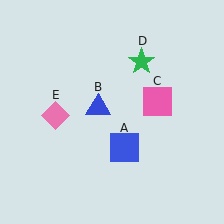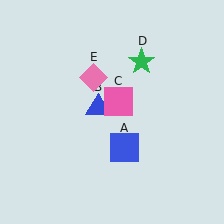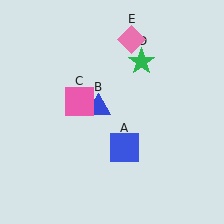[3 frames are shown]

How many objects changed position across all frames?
2 objects changed position: pink square (object C), pink diamond (object E).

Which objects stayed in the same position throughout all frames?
Blue square (object A) and blue triangle (object B) and green star (object D) remained stationary.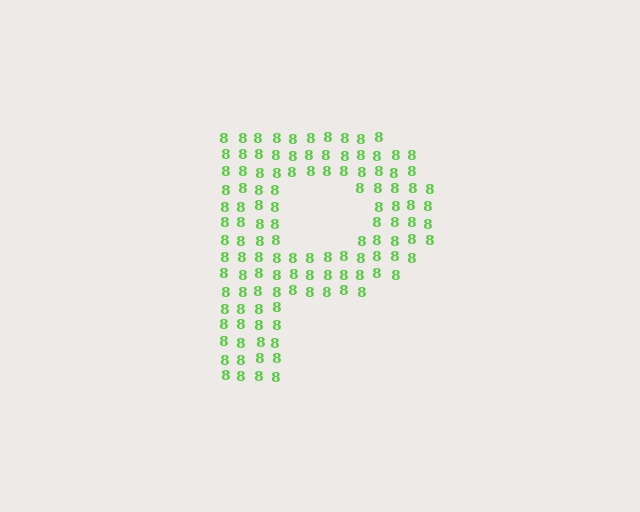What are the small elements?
The small elements are digit 8's.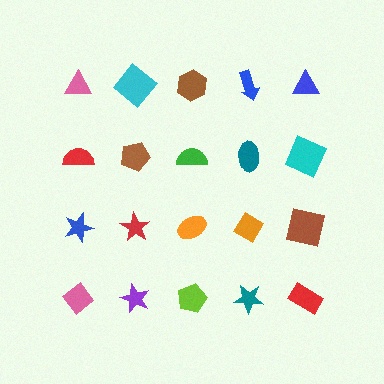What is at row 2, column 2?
A brown pentagon.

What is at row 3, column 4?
An orange diamond.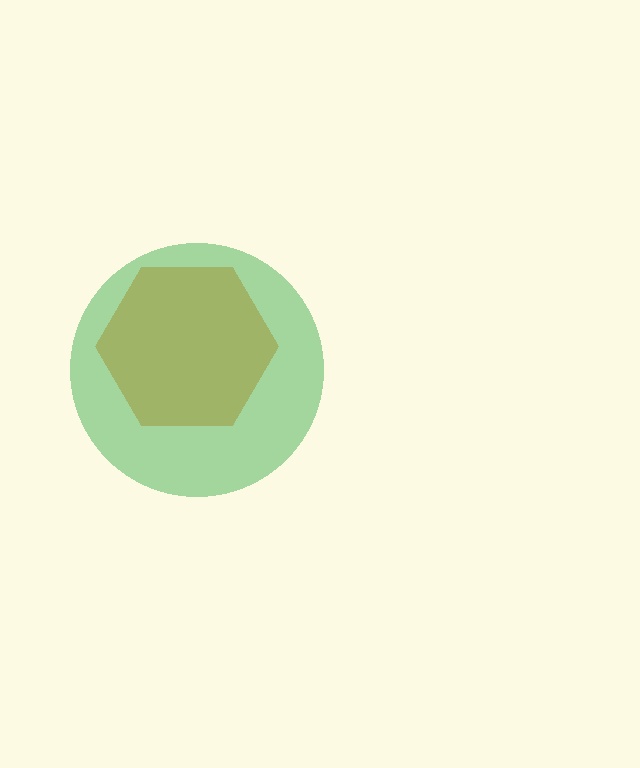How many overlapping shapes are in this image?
There are 2 overlapping shapes in the image.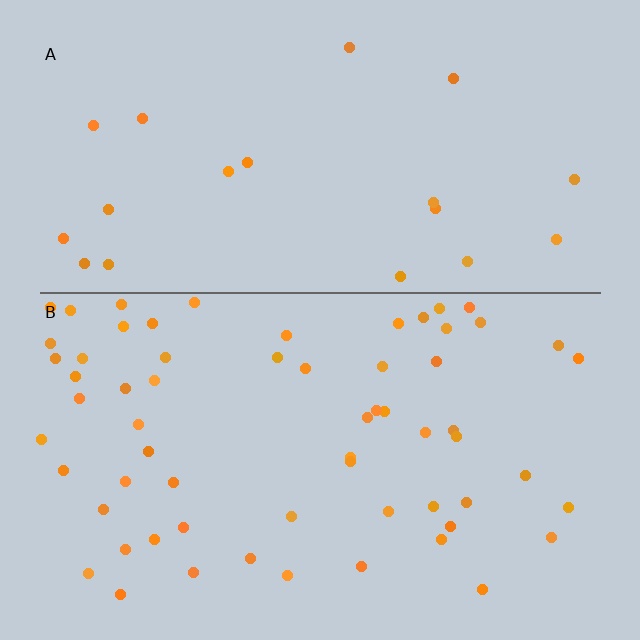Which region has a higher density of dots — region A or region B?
B (the bottom).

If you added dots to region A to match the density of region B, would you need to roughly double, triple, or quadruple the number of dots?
Approximately triple.